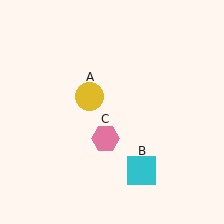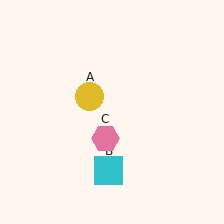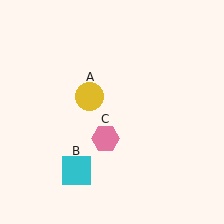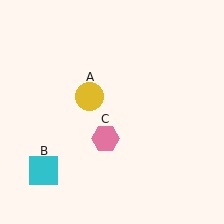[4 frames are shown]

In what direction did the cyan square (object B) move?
The cyan square (object B) moved left.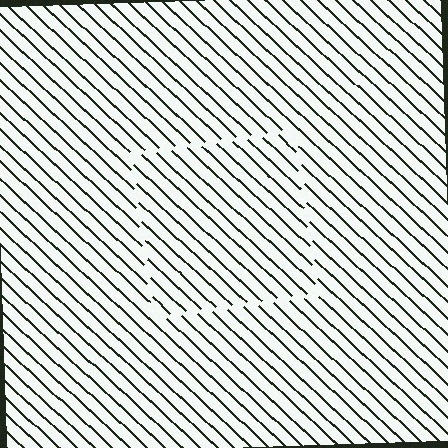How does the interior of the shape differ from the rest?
The interior of the shape contains the same grating, shifted by half a period — the contour is defined by the phase discontinuity where line-ends from the inner and outer gratings abut.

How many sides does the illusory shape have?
4 sides — the line-ends trace a square.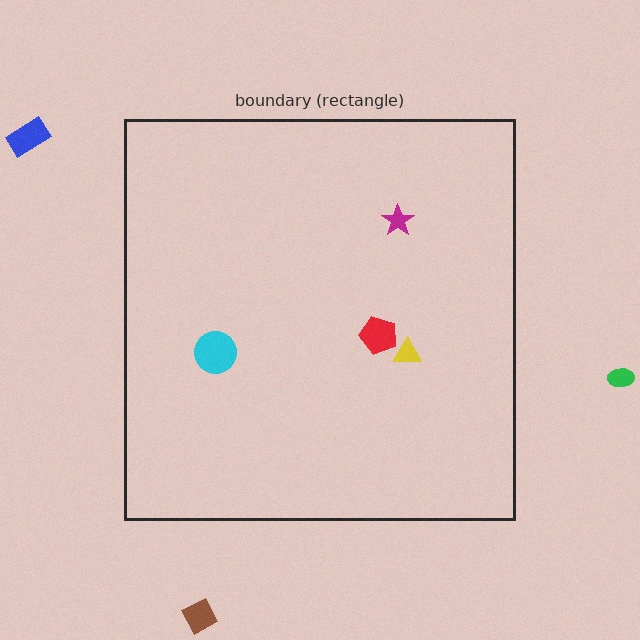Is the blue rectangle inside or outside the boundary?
Outside.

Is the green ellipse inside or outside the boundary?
Outside.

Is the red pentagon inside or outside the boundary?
Inside.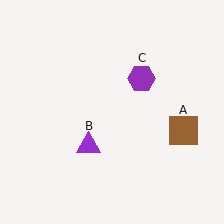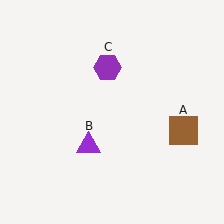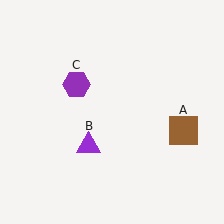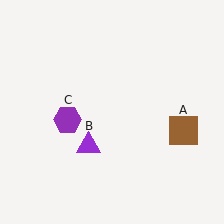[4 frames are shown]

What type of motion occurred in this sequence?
The purple hexagon (object C) rotated counterclockwise around the center of the scene.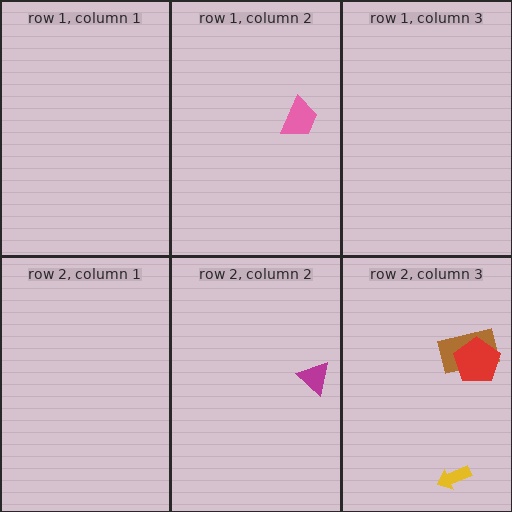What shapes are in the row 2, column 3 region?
The brown rectangle, the yellow arrow, the red pentagon.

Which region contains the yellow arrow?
The row 2, column 3 region.